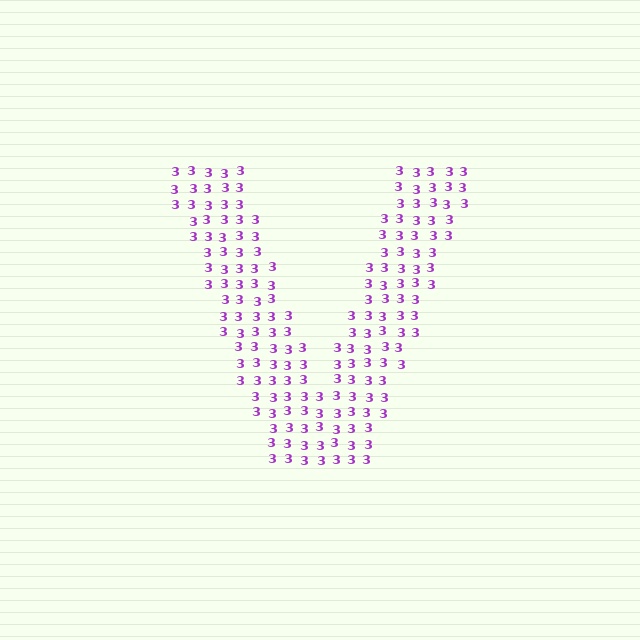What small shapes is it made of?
It is made of small digit 3's.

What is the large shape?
The large shape is the letter V.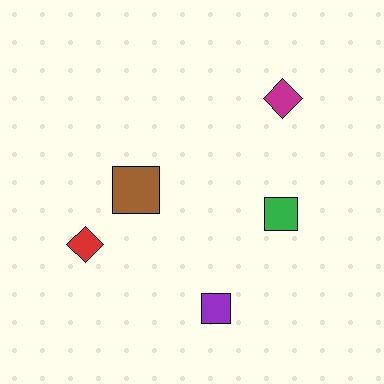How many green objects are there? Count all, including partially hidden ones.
There is 1 green object.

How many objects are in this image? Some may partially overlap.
There are 5 objects.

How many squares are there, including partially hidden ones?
There are 3 squares.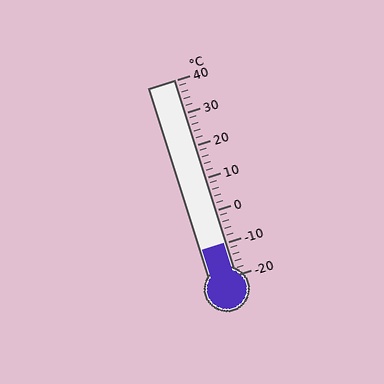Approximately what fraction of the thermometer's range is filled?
The thermometer is filled to approximately 15% of its range.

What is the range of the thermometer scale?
The thermometer scale ranges from -20°C to 40°C.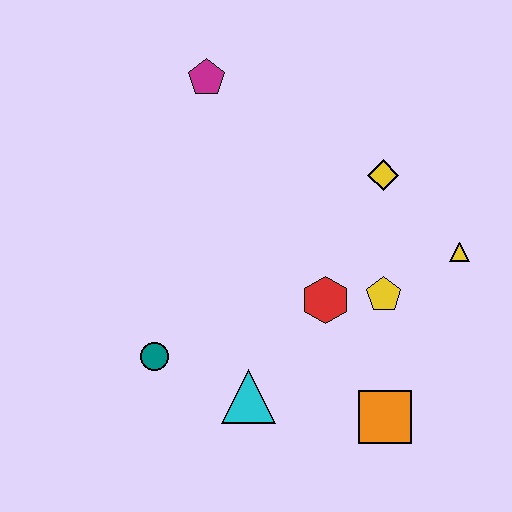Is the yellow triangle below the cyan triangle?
No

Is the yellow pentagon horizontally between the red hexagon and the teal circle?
No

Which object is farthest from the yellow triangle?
The teal circle is farthest from the yellow triangle.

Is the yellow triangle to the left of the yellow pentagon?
No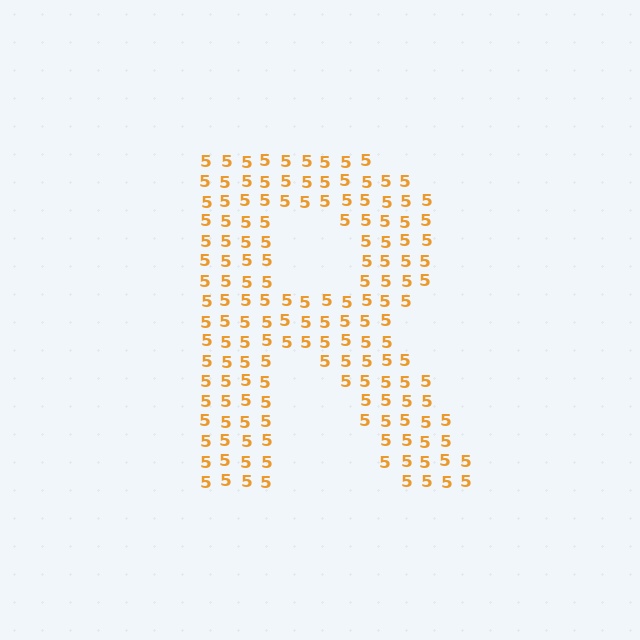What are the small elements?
The small elements are digit 5's.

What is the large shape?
The large shape is the letter R.